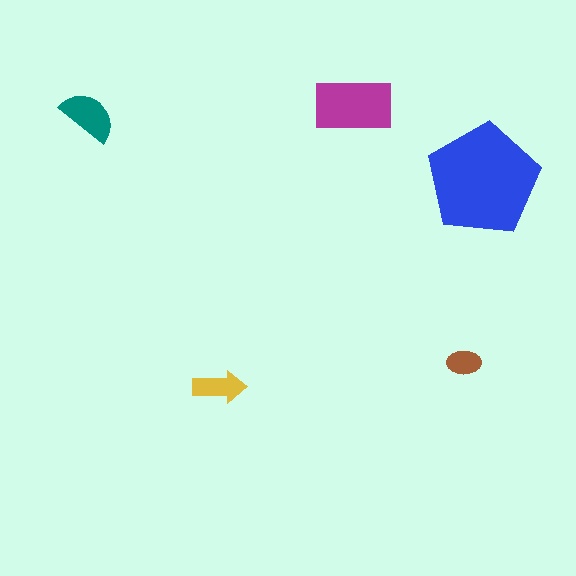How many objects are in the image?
There are 5 objects in the image.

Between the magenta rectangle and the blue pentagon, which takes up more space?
The blue pentagon.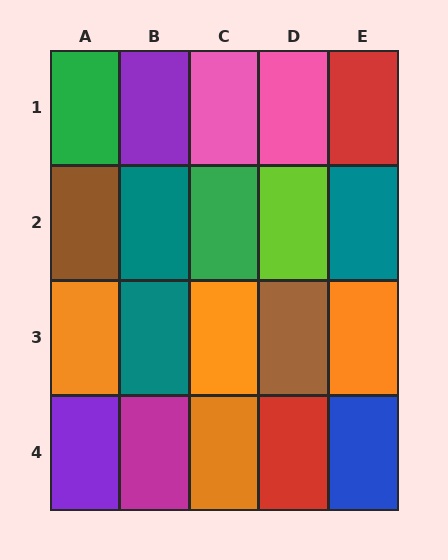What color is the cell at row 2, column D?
Lime.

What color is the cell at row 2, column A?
Brown.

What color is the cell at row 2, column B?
Teal.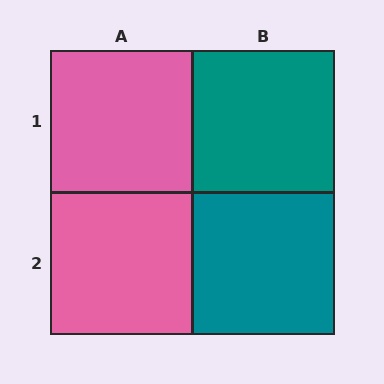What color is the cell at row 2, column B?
Teal.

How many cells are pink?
2 cells are pink.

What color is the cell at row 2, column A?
Pink.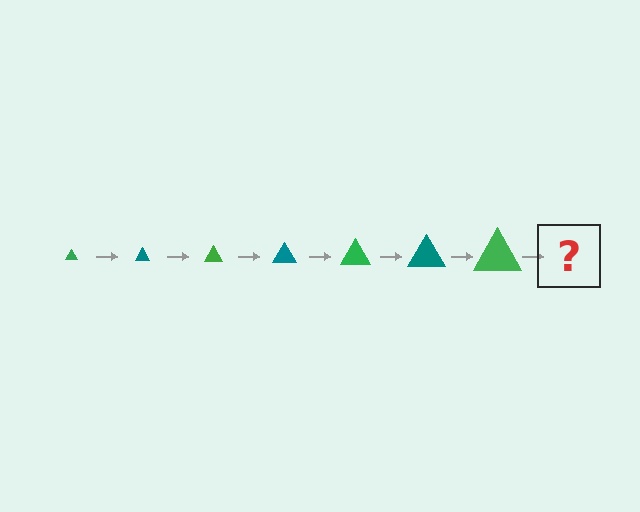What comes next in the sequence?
The next element should be a teal triangle, larger than the previous one.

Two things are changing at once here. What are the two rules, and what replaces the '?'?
The two rules are that the triangle grows larger each step and the color cycles through green and teal. The '?' should be a teal triangle, larger than the previous one.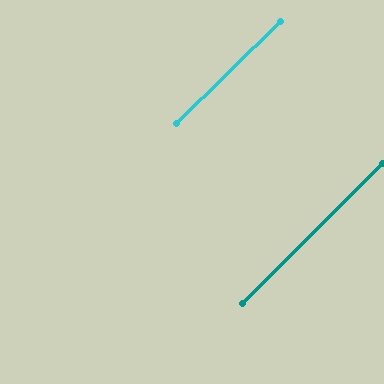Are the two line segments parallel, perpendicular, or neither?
Parallel — their directions differ by only 0.6°.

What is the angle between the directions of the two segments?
Approximately 1 degree.